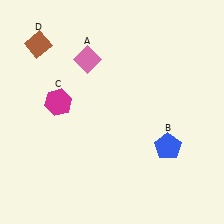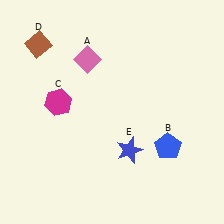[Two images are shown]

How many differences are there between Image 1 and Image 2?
There is 1 difference between the two images.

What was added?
A blue star (E) was added in Image 2.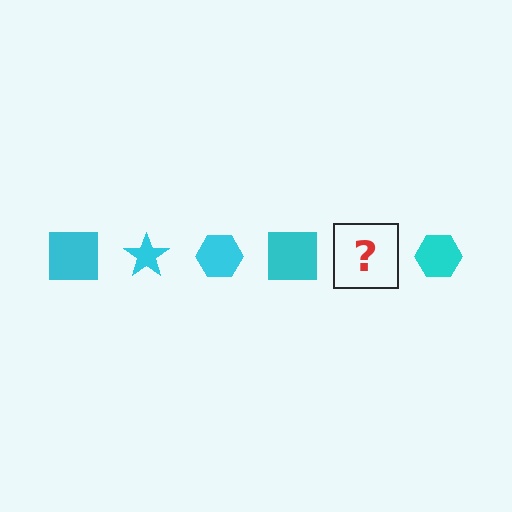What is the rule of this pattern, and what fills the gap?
The rule is that the pattern cycles through square, star, hexagon shapes in cyan. The gap should be filled with a cyan star.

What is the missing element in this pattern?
The missing element is a cyan star.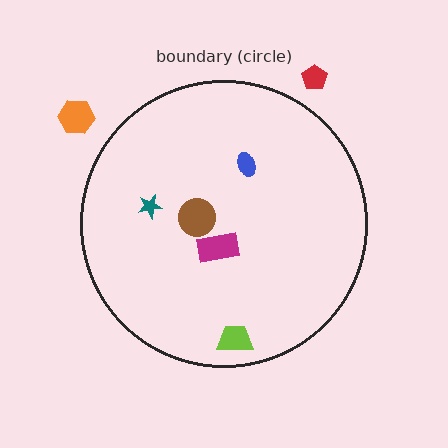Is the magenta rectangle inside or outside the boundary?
Inside.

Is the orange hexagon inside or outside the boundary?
Outside.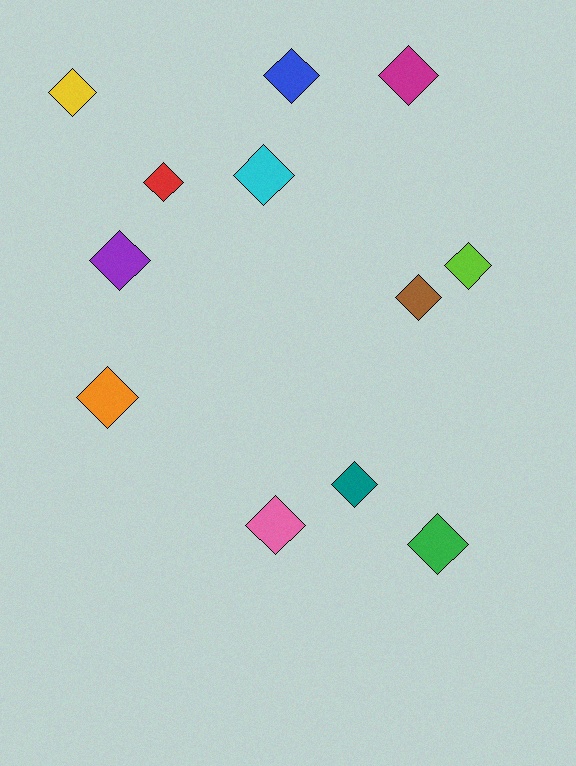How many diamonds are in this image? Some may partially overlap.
There are 12 diamonds.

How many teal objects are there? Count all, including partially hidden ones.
There is 1 teal object.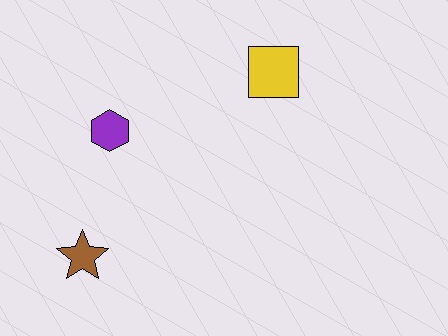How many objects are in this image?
There are 3 objects.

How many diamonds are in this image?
There are no diamonds.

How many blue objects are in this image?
There are no blue objects.